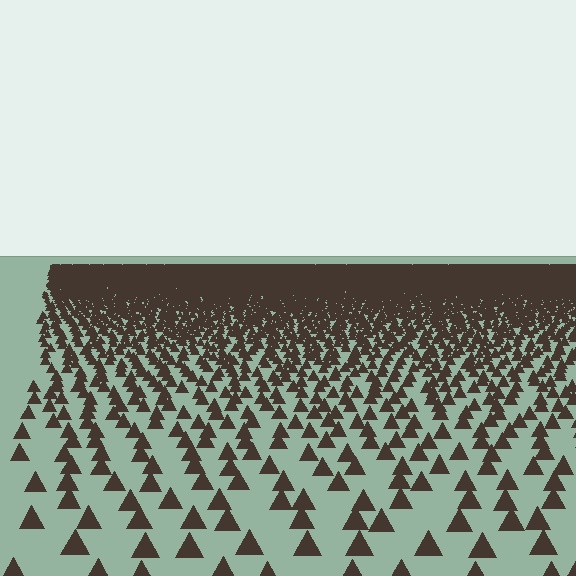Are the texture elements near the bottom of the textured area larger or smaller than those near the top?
Larger. Near the bottom, elements are closer to the viewer and appear at a bigger on-screen size.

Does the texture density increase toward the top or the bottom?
Density increases toward the top.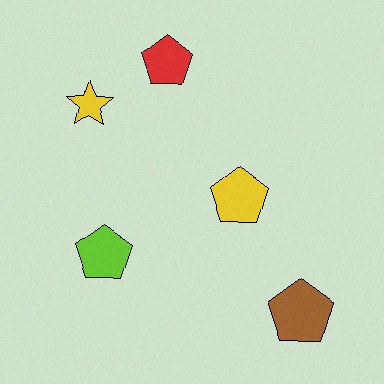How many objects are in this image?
There are 5 objects.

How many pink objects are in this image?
There are no pink objects.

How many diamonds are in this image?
There are no diamonds.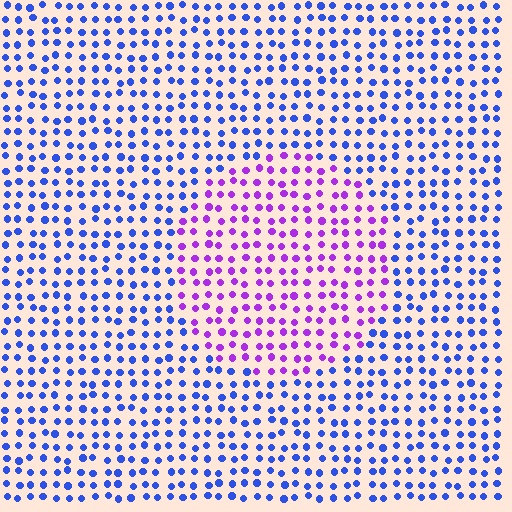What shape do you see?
I see a circle.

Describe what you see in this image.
The image is filled with small blue elements in a uniform arrangement. A circle-shaped region is visible where the elements are tinted to a slightly different hue, forming a subtle color boundary.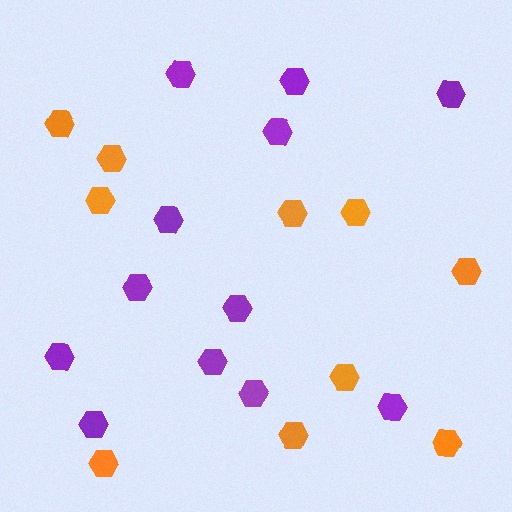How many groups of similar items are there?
There are 2 groups: one group of purple hexagons (12) and one group of orange hexagons (10).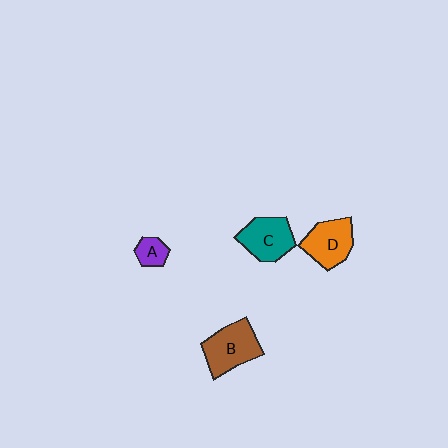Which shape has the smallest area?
Shape A (purple).